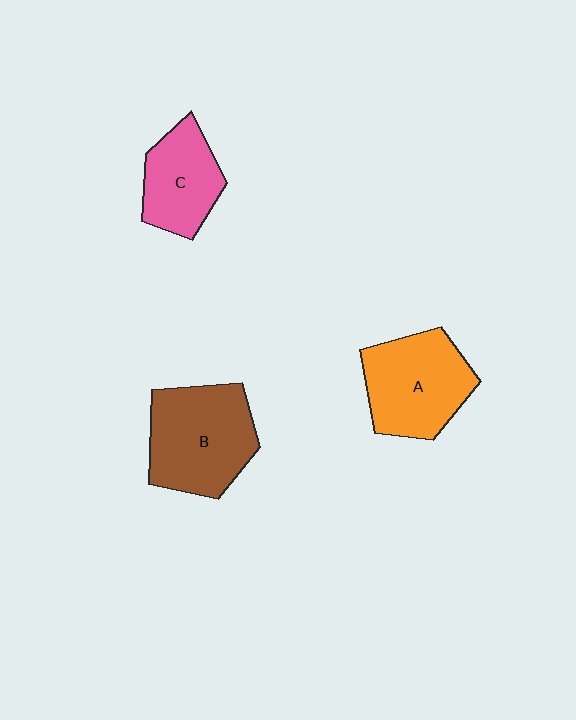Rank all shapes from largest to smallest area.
From largest to smallest: B (brown), A (orange), C (pink).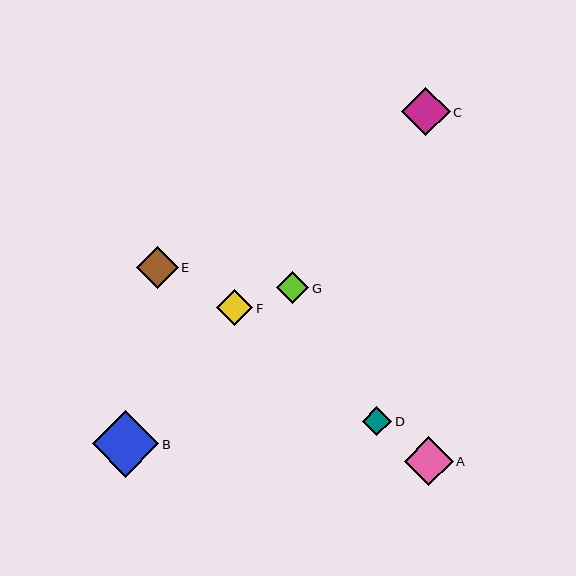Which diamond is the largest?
Diamond B is the largest with a size of approximately 67 pixels.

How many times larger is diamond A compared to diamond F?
Diamond A is approximately 1.4 times the size of diamond F.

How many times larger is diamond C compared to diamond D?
Diamond C is approximately 1.6 times the size of diamond D.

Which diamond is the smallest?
Diamond D is the smallest with a size of approximately 30 pixels.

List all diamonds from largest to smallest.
From largest to smallest: B, A, C, E, F, G, D.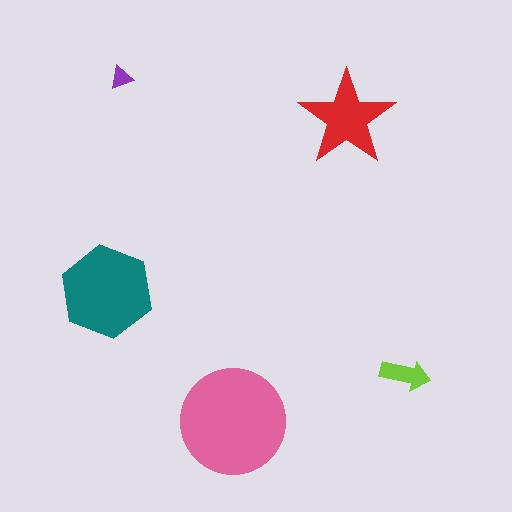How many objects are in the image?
There are 5 objects in the image.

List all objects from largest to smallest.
The pink circle, the teal hexagon, the red star, the lime arrow, the purple triangle.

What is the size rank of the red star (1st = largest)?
3rd.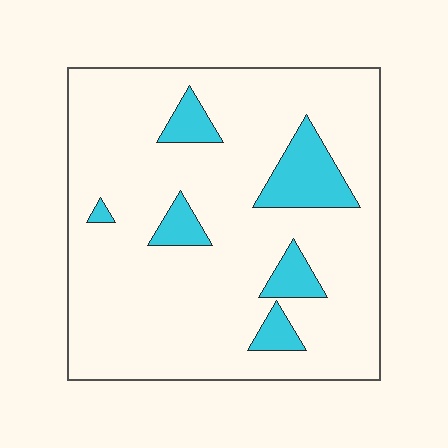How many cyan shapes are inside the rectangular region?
6.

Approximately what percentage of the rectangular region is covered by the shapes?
Approximately 15%.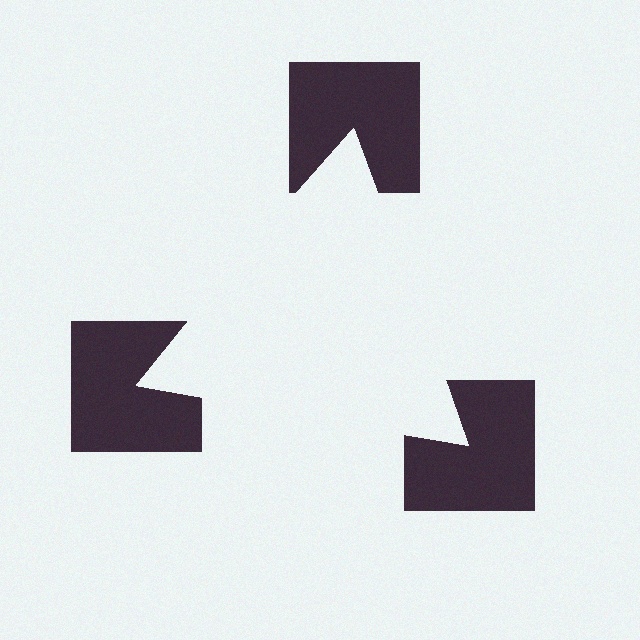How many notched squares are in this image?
There are 3 — one at each vertex of the illusory triangle.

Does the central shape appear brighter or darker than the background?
It typically appears slightly brighter than the background, even though no actual brightness change is drawn.